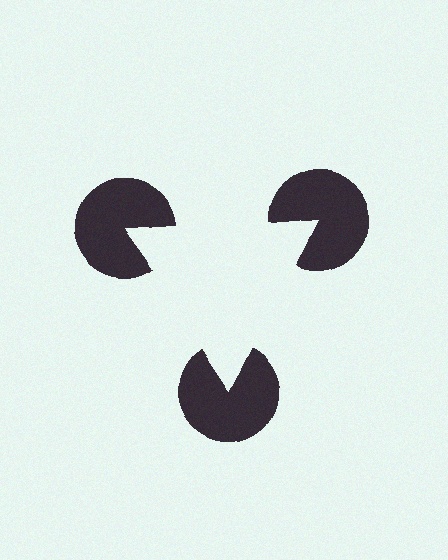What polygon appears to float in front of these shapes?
An illusory triangle — its edges are inferred from the aligned wedge cuts in the pac-man discs, not physically drawn.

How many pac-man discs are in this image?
There are 3 — one at each vertex of the illusory triangle.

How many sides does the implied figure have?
3 sides.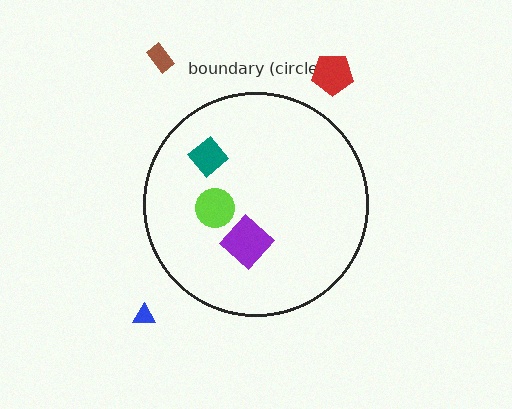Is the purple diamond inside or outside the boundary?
Inside.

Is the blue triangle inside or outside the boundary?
Outside.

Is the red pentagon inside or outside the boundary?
Outside.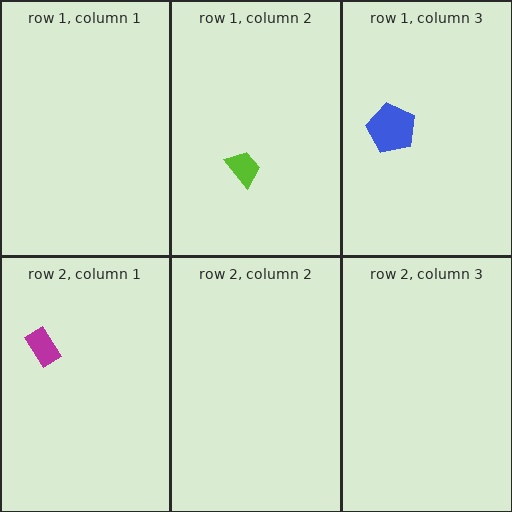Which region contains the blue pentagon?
The row 1, column 3 region.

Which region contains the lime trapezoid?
The row 1, column 2 region.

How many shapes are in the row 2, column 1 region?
1.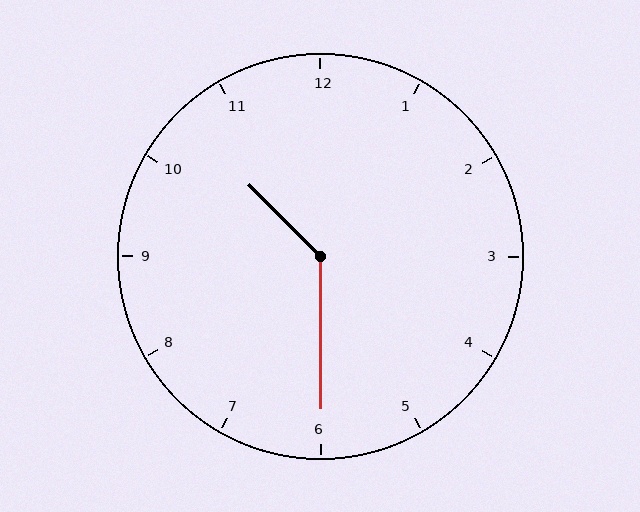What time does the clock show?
10:30.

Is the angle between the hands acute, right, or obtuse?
It is obtuse.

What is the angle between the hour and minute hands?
Approximately 135 degrees.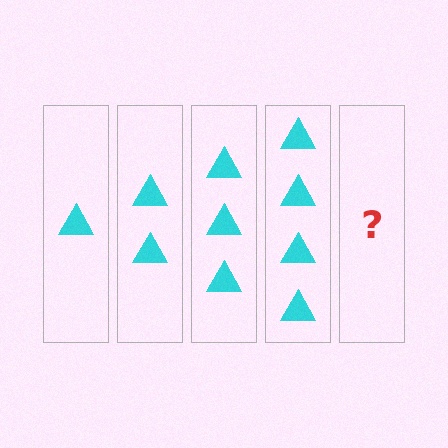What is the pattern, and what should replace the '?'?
The pattern is that each step adds one more triangle. The '?' should be 5 triangles.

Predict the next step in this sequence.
The next step is 5 triangles.